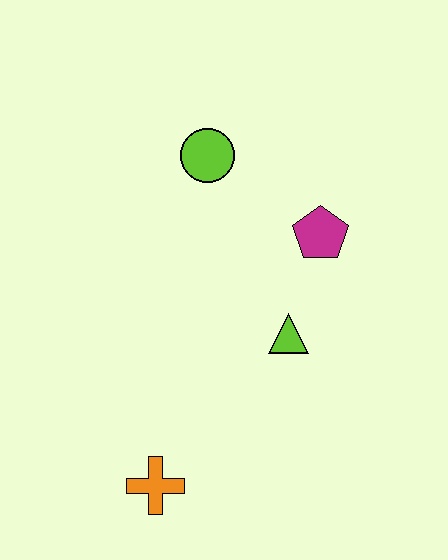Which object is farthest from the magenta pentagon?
The orange cross is farthest from the magenta pentagon.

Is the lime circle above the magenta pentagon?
Yes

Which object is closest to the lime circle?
The magenta pentagon is closest to the lime circle.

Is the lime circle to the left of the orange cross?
No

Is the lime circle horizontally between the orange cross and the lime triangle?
Yes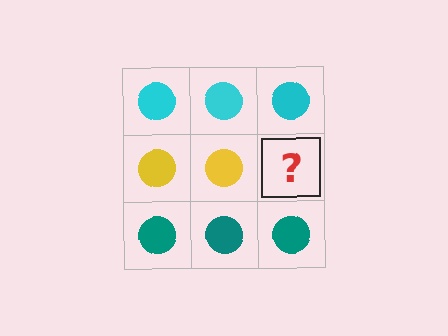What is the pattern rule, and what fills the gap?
The rule is that each row has a consistent color. The gap should be filled with a yellow circle.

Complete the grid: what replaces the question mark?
The question mark should be replaced with a yellow circle.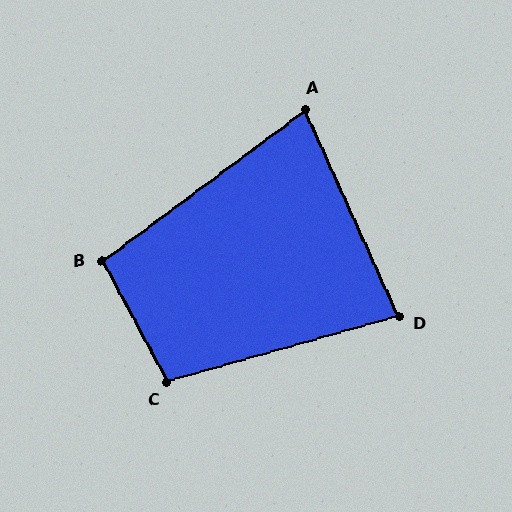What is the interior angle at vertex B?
Approximately 98 degrees (obtuse).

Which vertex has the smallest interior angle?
A, at approximately 78 degrees.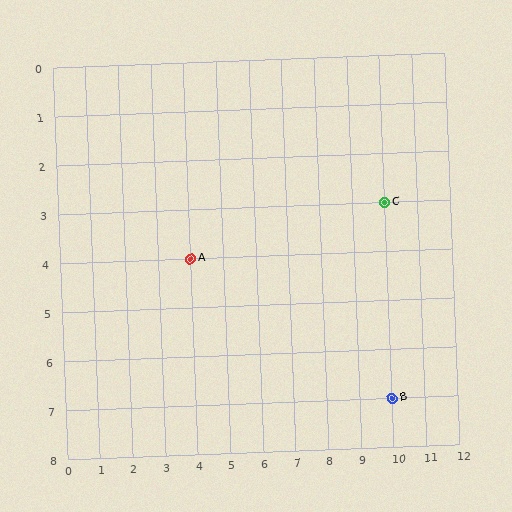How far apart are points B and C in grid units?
Points B and C are 4 rows apart.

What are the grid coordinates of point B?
Point B is at grid coordinates (10, 7).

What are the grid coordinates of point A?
Point A is at grid coordinates (4, 4).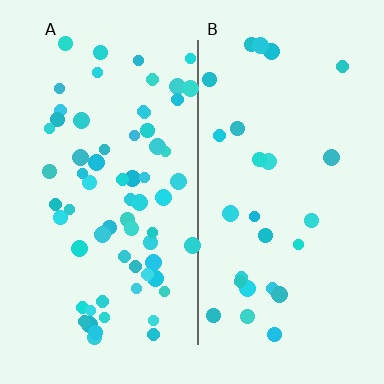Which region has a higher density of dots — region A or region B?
A (the left).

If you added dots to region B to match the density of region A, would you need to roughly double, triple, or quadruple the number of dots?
Approximately double.